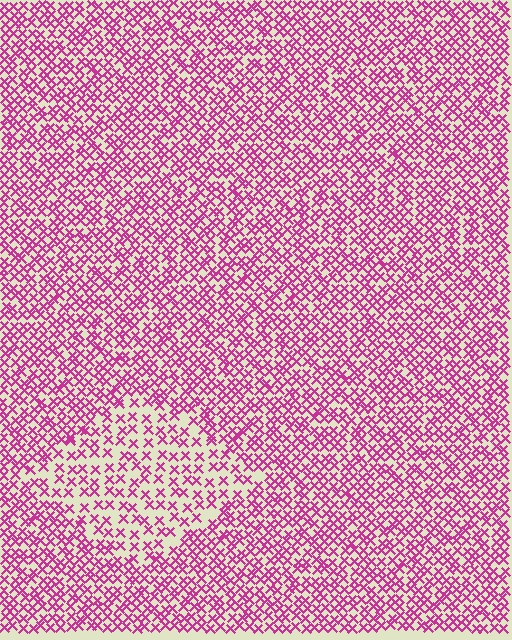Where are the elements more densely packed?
The elements are more densely packed outside the diamond boundary.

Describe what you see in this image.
The image contains small magenta elements arranged at two different densities. A diamond-shaped region is visible where the elements are less densely packed than the surrounding area.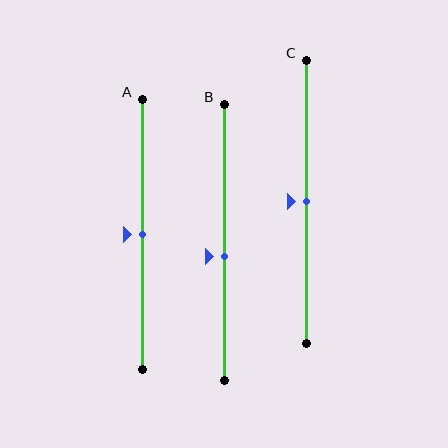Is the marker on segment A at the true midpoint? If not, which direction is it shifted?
Yes, the marker on segment A is at the true midpoint.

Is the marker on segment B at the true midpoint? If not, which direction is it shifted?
No, the marker on segment B is shifted downward by about 5% of the segment length.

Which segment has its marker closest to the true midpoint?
Segment A has its marker closest to the true midpoint.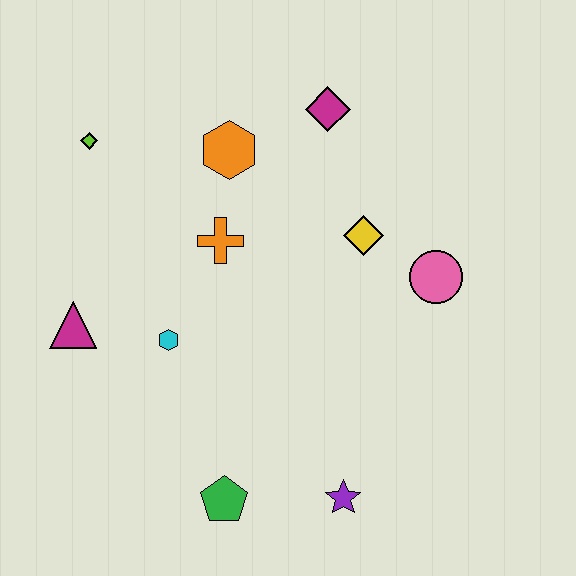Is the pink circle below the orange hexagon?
Yes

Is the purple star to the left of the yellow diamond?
Yes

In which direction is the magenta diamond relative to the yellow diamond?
The magenta diamond is above the yellow diamond.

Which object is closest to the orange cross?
The orange hexagon is closest to the orange cross.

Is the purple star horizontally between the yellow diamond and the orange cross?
Yes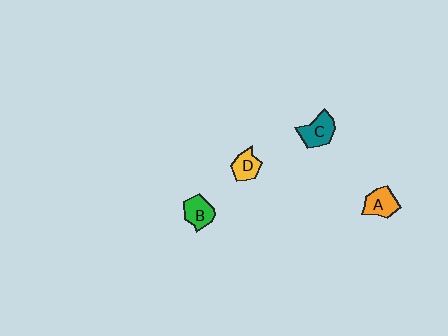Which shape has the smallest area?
Shape D (yellow).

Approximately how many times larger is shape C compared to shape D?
Approximately 1.4 times.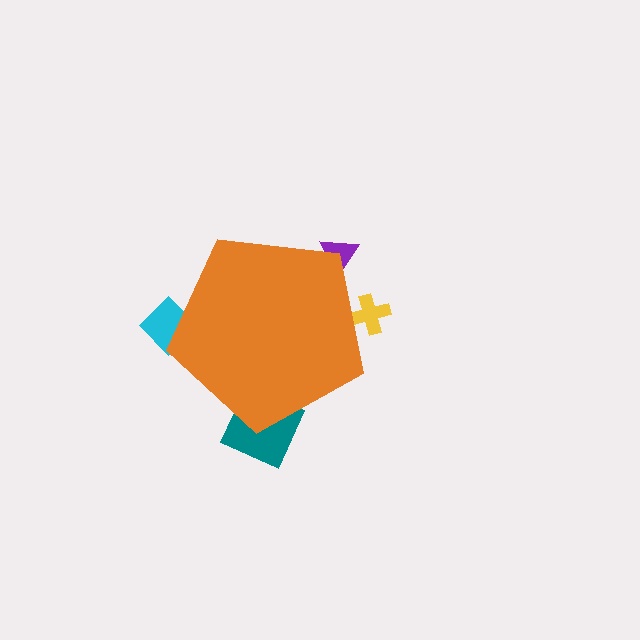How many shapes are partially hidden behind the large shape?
4 shapes are partially hidden.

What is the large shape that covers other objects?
An orange pentagon.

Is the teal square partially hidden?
Yes, the teal square is partially hidden behind the orange pentagon.